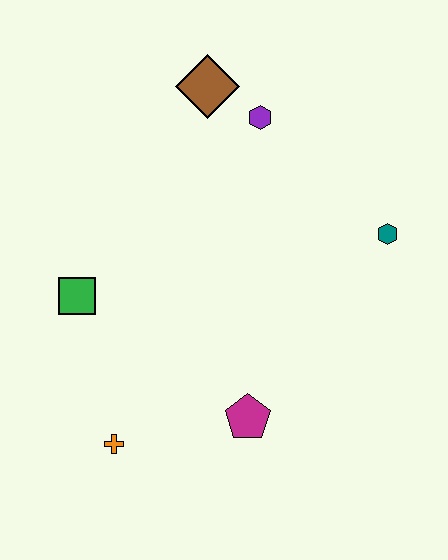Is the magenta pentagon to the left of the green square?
No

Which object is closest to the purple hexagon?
The brown diamond is closest to the purple hexagon.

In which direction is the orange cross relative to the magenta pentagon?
The orange cross is to the left of the magenta pentagon.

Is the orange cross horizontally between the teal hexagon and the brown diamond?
No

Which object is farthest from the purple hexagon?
The orange cross is farthest from the purple hexagon.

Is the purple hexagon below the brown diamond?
Yes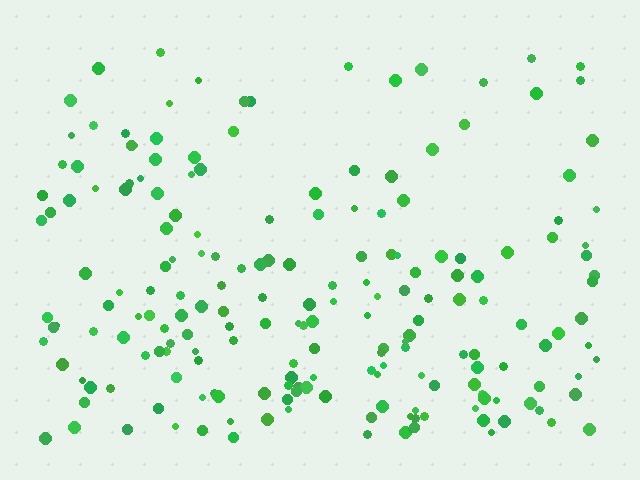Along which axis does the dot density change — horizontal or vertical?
Vertical.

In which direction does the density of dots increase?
From top to bottom, with the bottom side densest.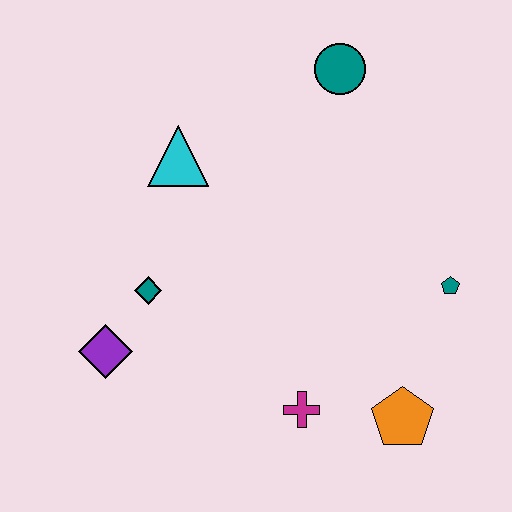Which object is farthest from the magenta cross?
The teal circle is farthest from the magenta cross.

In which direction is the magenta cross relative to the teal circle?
The magenta cross is below the teal circle.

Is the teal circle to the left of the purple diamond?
No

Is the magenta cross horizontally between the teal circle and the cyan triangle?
Yes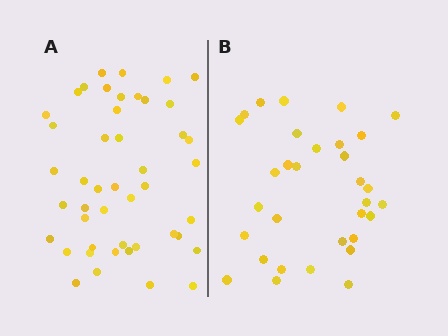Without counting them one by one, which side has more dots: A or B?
Region A (the left region) has more dots.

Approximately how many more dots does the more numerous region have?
Region A has approximately 15 more dots than region B.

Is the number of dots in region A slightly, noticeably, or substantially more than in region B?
Region A has noticeably more, but not dramatically so. The ratio is roughly 1.4 to 1.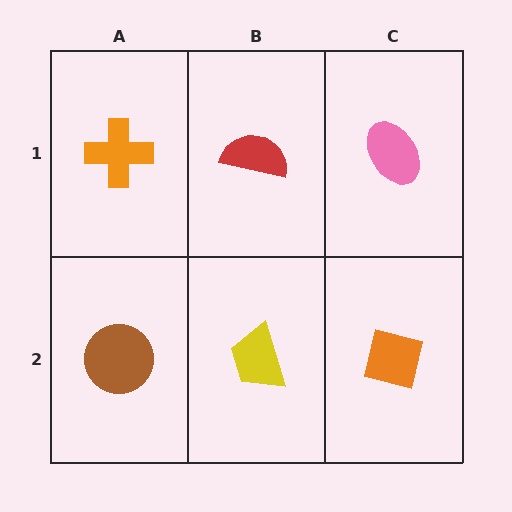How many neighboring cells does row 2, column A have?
2.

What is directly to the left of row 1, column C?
A red semicircle.